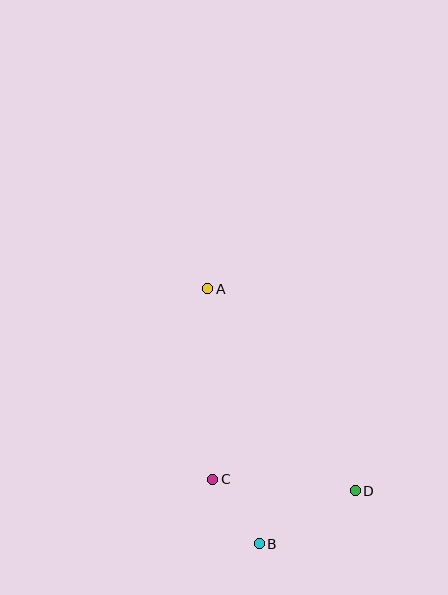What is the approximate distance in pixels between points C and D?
The distance between C and D is approximately 143 pixels.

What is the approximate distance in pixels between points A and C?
The distance between A and C is approximately 190 pixels.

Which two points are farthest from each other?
Points A and B are farthest from each other.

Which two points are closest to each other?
Points B and C are closest to each other.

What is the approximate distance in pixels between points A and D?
The distance between A and D is approximately 250 pixels.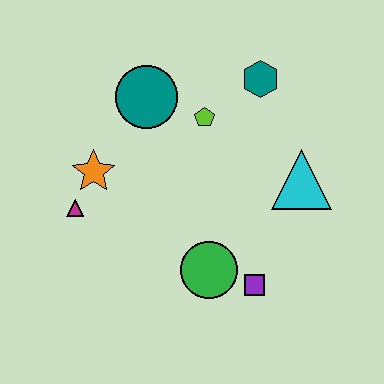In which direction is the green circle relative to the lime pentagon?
The green circle is below the lime pentagon.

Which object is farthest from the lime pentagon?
The purple square is farthest from the lime pentagon.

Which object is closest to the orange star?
The magenta triangle is closest to the orange star.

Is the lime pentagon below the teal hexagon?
Yes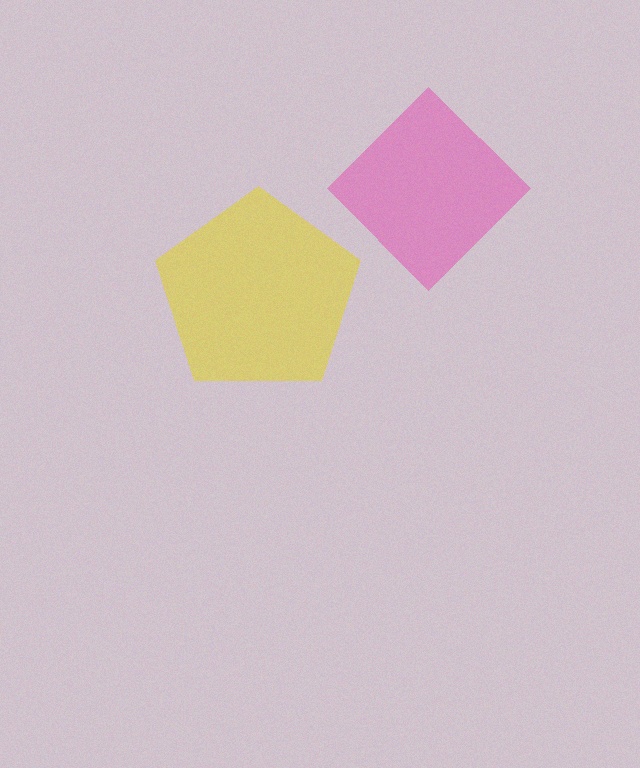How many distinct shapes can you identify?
There are 2 distinct shapes: a yellow pentagon, a pink diamond.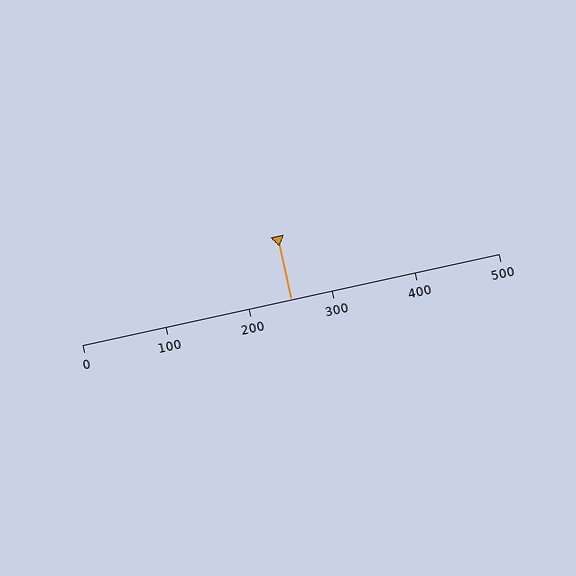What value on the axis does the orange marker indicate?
The marker indicates approximately 250.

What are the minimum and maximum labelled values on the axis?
The axis runs from 0 to 500.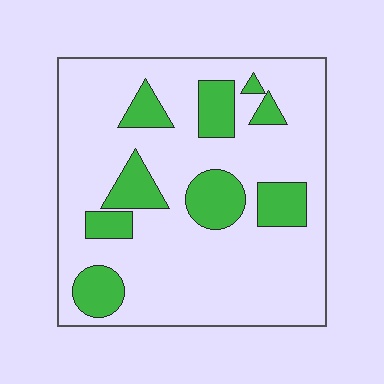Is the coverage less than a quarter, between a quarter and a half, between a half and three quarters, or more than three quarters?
Less than a quarter.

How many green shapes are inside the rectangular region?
9.